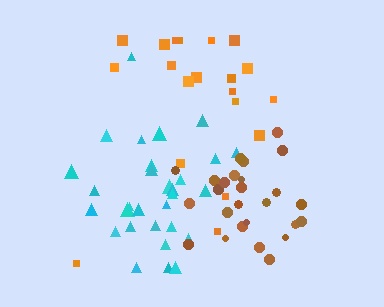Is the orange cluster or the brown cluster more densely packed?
Brown.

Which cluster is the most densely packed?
Brown.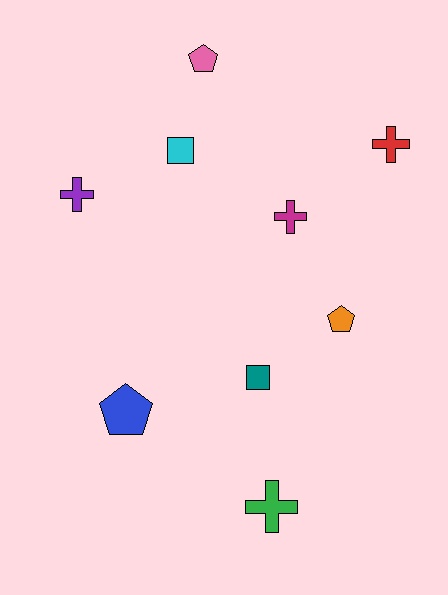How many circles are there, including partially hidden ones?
There are no circles.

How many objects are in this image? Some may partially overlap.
There are 9 objects.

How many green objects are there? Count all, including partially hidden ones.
There is 1 green object.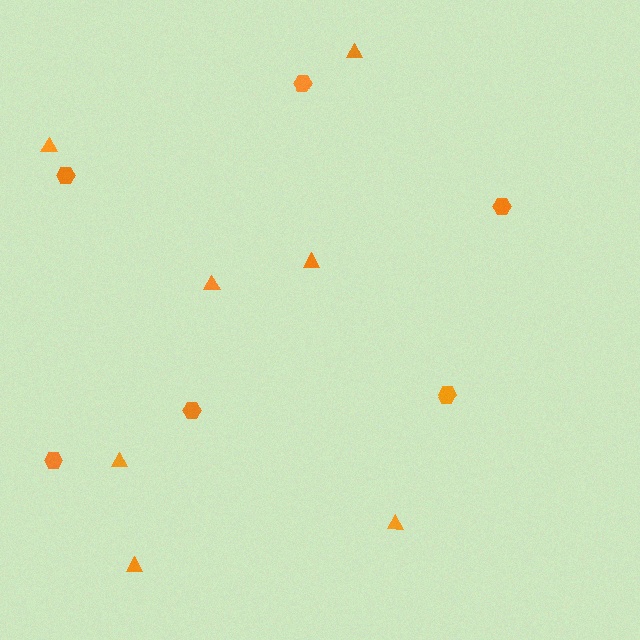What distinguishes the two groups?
There are 2 groups: one group of hexagons (6) and one group of triangles (7).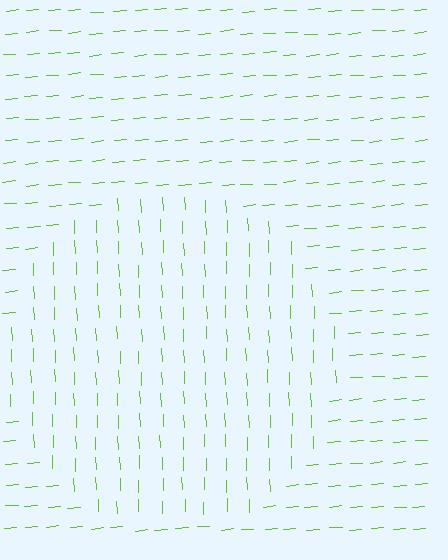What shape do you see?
I see a circle.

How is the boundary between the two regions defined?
The boundary is defined purely by a change in line orientation (approximately 87 degrees difference). All lines are the same color and thickness.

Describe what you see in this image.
The image is filled with small lime line segments. A circle region in the image has lines oriented differently from the surrounding lines, creating a visible texture boundary.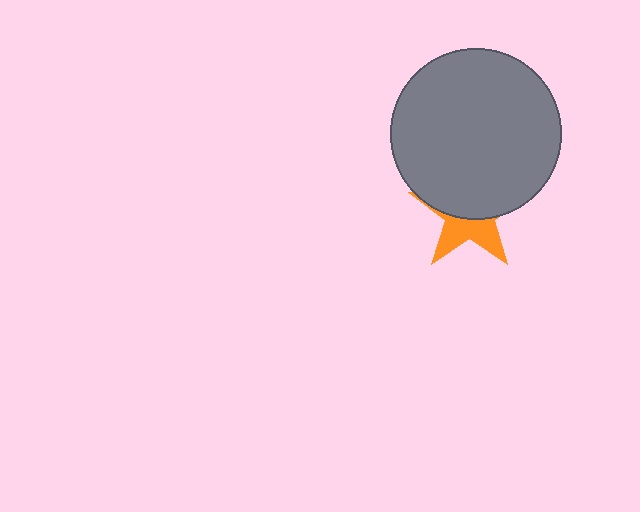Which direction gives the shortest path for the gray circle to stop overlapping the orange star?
Moving up gives the shortest separation.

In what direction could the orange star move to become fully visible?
The orange star could move down. That would shift it out from behind the gray circle entirely.